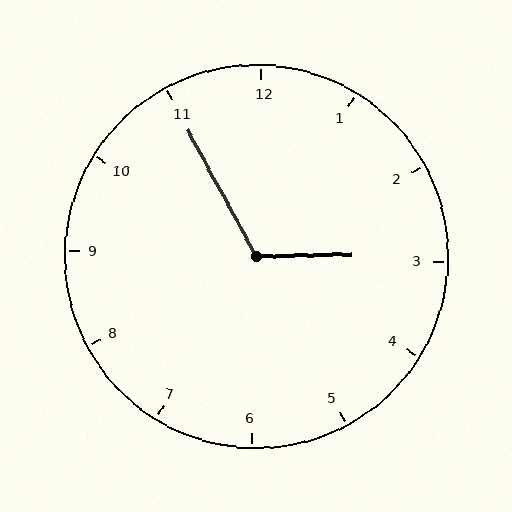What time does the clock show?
2:55.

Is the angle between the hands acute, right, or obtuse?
It is obtuse.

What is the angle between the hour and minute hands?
Approximately 118 degrees.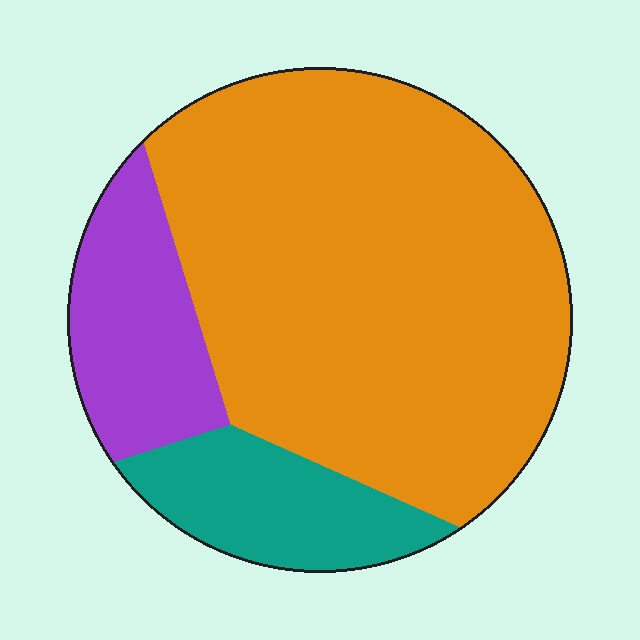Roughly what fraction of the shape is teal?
Teal covers about 15% of the shape.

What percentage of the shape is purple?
Purple takes up about one sixth (1/6) of the shape.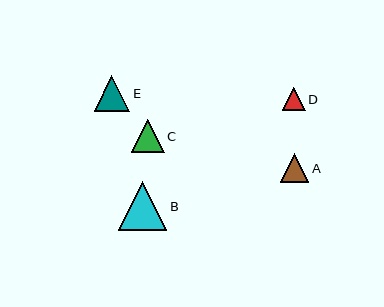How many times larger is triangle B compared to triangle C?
Triangle B is approximately 1.5 times the size of triangle C.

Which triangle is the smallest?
Triangle D is the smallest with a size of approximately 23 pixels.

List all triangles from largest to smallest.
From largest to smallest: B, E, C, A, D.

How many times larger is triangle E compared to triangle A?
Triangle E is approximately 1.3 times the size of triangle A.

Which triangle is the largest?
Triangle B is the largest with a size of approximately 49 pixels.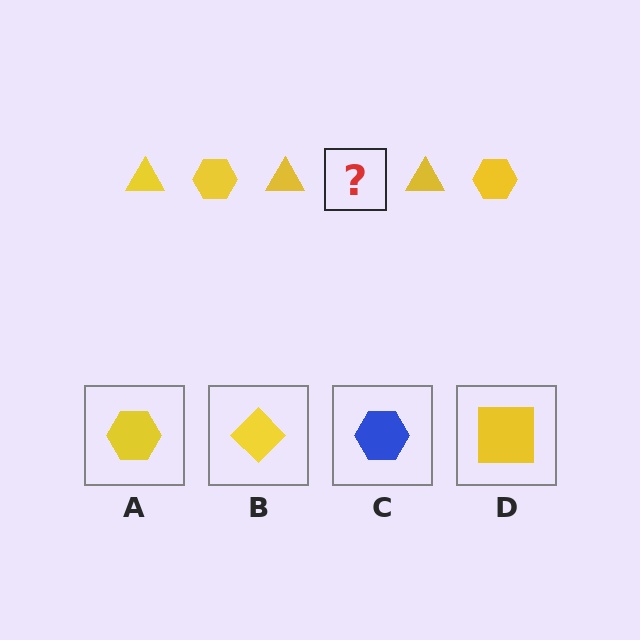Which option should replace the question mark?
Option A.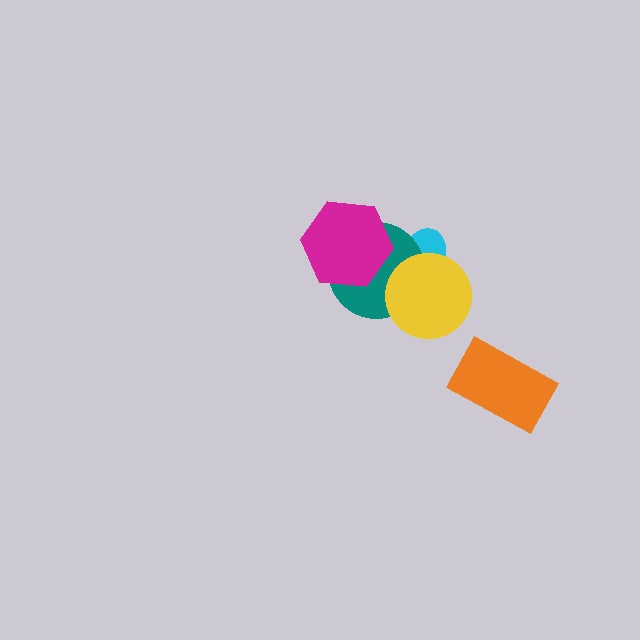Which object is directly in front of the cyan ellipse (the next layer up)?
The teal circle is directly in front of the cyan ellipse.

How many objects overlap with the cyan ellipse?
2 objects overlap with the cyan ellipse.